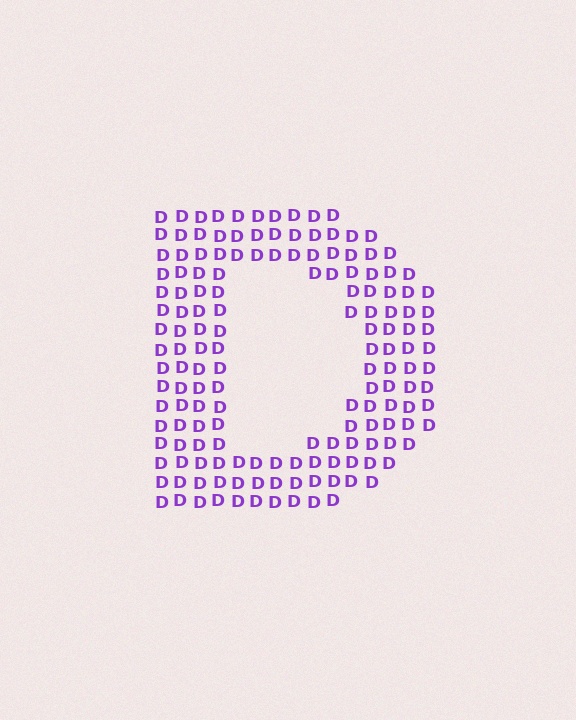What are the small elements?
The small elements are letter D's.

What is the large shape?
The large shape is the letter D.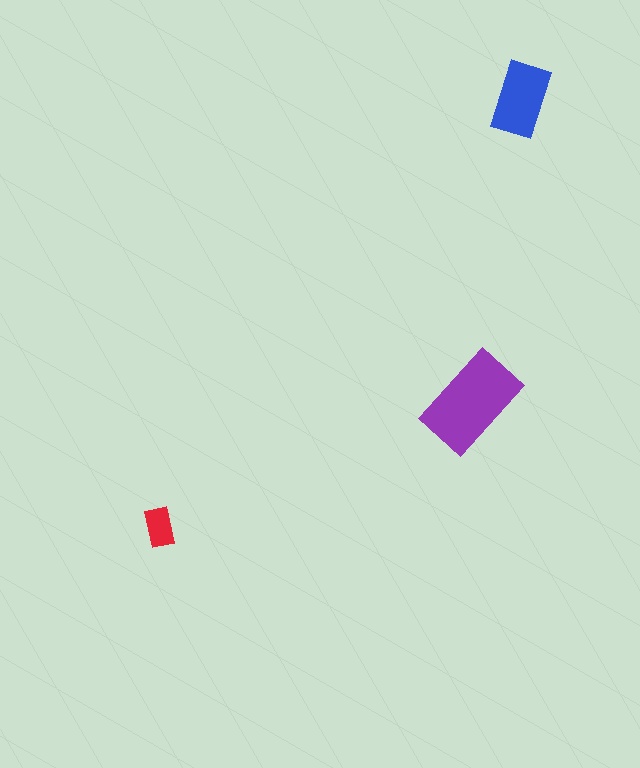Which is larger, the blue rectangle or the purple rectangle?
The purple one.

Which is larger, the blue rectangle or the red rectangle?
The blue one.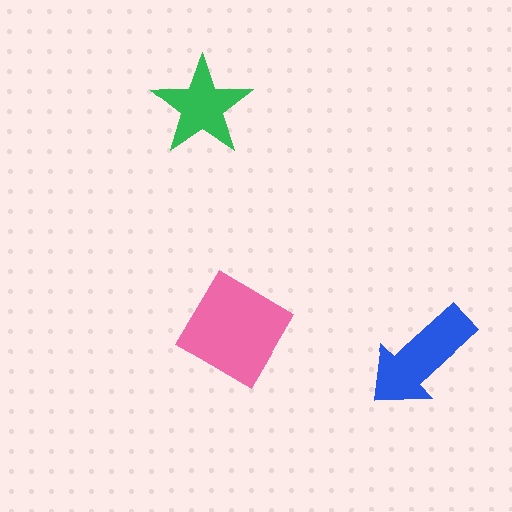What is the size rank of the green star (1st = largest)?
3rd.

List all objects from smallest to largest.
The green star, the blue arrow, the pink diamond.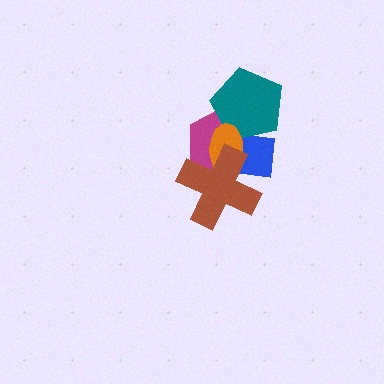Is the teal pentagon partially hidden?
Yes, it is partially covered by another shape.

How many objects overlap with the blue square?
4 objects overlap with the blue square.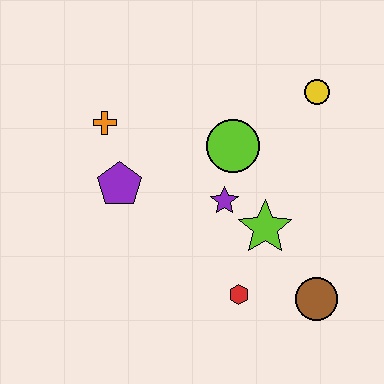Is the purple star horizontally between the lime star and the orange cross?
Yes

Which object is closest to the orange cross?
The purple pentagon is closest to the orange cross.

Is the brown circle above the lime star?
No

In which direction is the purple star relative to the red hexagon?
The purple star is above the red hexagon.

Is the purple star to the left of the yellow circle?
Yes